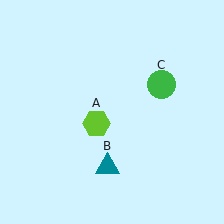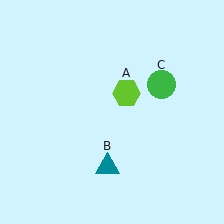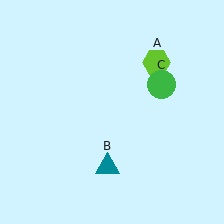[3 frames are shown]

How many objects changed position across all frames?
1 object changed position: lime hexagon (object A).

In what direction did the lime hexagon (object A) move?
The lime hexagon (object A) moved up and to the right.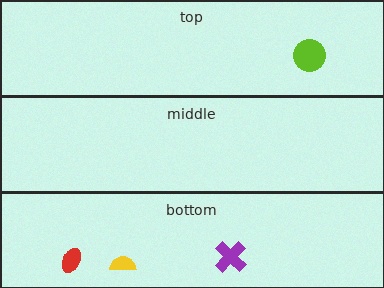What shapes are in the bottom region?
The yellow semicircle, the purple cross, the red ellipse.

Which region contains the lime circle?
The top region.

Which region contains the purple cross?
The bottom region.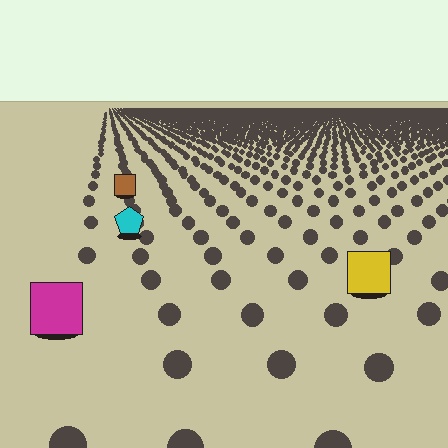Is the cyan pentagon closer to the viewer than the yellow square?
No. The yellow square is closer — you can tell from the texture gradient: the ground texture is coarser near it.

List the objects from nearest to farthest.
From nearest to farthest: the magenta square, the yellow square, the cyan pentagon, the brown square.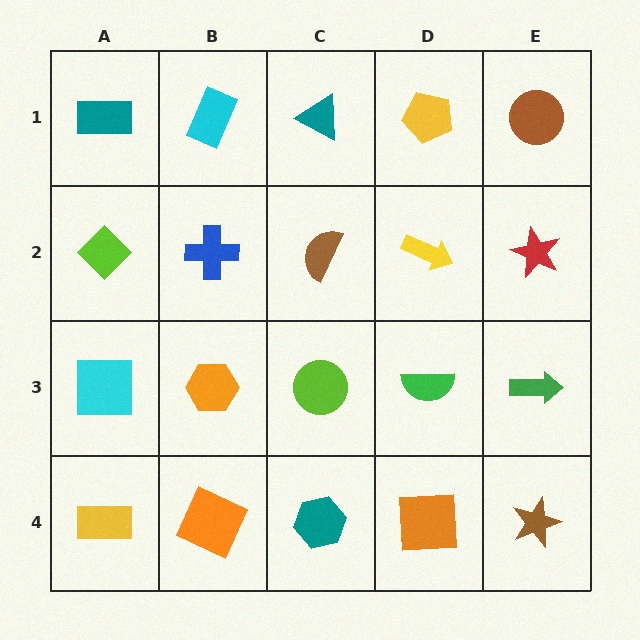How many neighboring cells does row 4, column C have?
3.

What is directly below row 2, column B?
An orange hexagon.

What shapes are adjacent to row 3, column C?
A brown semicircle (row 2, column C), a teal hexagon (row 4, column C), an orange hexagon (row 3, column B), a green semicircle (row 3, column D).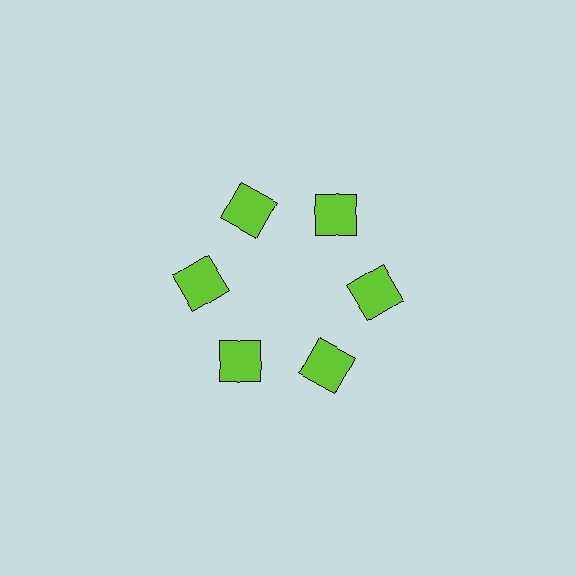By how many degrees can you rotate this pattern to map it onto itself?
The pattern maps onto itself every 60 degrees of rotation.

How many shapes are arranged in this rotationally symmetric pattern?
There are 6 shapes, arranged in 6 groups of 1.